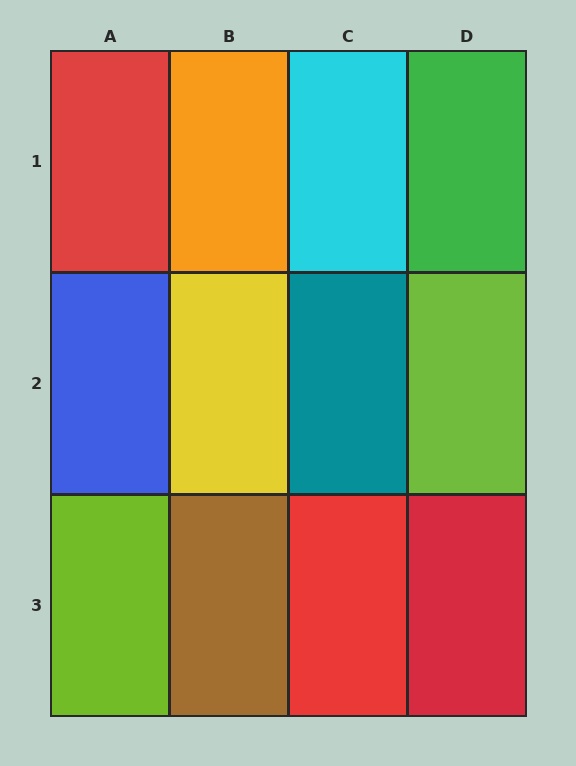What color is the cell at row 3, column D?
Red.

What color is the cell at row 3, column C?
Red.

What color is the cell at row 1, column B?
Orange.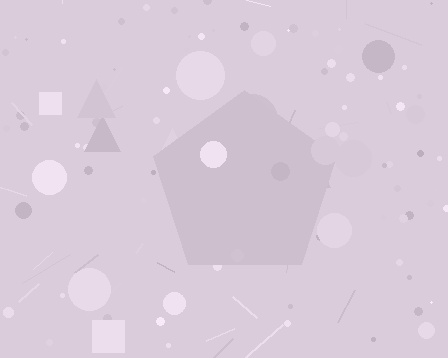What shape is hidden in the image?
A pentagon is hidden in the image.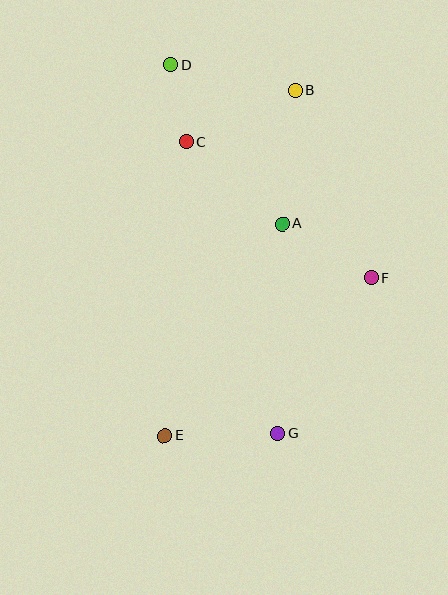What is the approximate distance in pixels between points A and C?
The distance between A and C is approximately 127 pixels.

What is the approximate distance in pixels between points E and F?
The distance between E and F is approximately 260 pixels.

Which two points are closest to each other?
Points C and D are closest to each other.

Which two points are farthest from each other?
Points D and G are farthest from each other.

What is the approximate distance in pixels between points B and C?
The distance between B and C is approximately 121 pixels.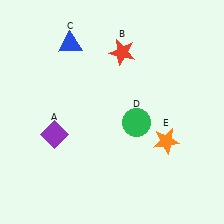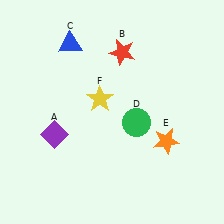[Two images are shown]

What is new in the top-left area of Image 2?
A yellow star (F) was added in the top-left area of Image 2.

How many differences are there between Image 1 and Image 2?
There is 1 difference between the two images.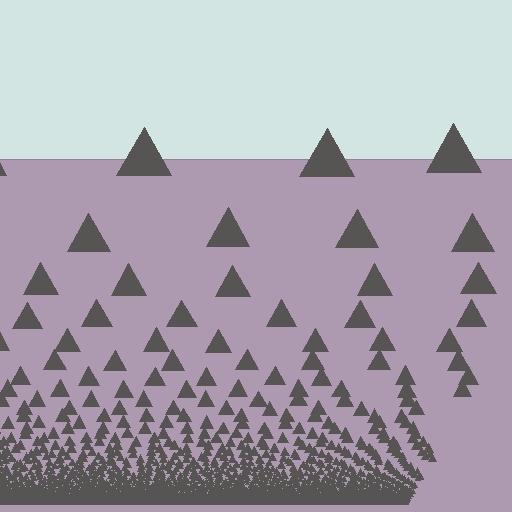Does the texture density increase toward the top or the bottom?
Density increases toward the bottom.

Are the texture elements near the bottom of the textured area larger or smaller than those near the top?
Smaller. The gradient is inverted — elements near the bottom are smaller and denser.